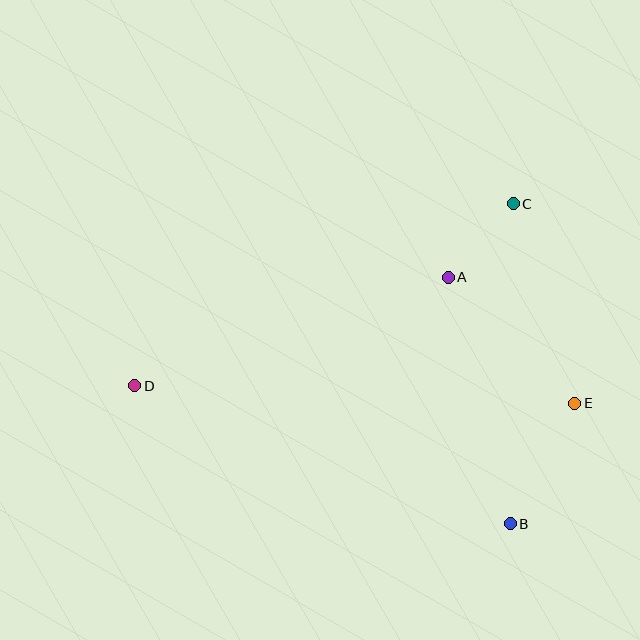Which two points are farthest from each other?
Points D and E are farthest from each other.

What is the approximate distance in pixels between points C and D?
The distance between C and D is approximately 420 pixels.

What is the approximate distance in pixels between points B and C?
The distance between B and C is approximately 320 pixels.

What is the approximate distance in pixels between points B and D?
The distance between B and D is approximately 400 pixels.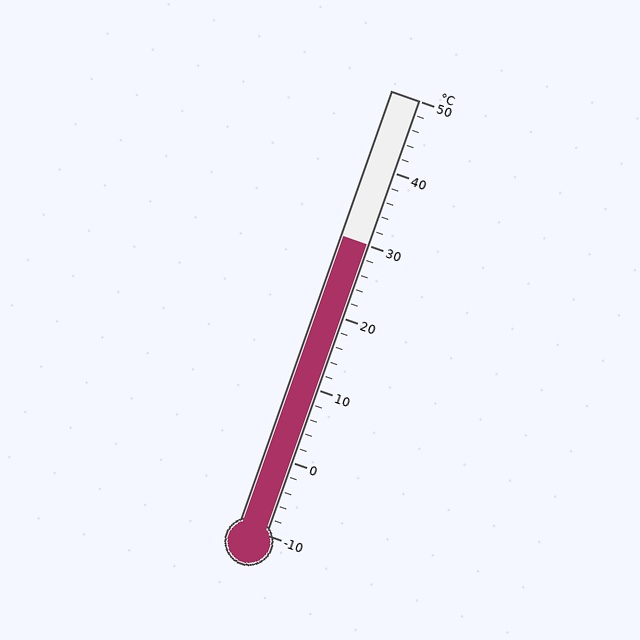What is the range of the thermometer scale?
The thermometer scale ranges from -10°C to 50°C.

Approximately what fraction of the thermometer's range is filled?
The thermometer is filled to approximately 65% of its range.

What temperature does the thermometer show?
The thermometer shows approximately 30°C.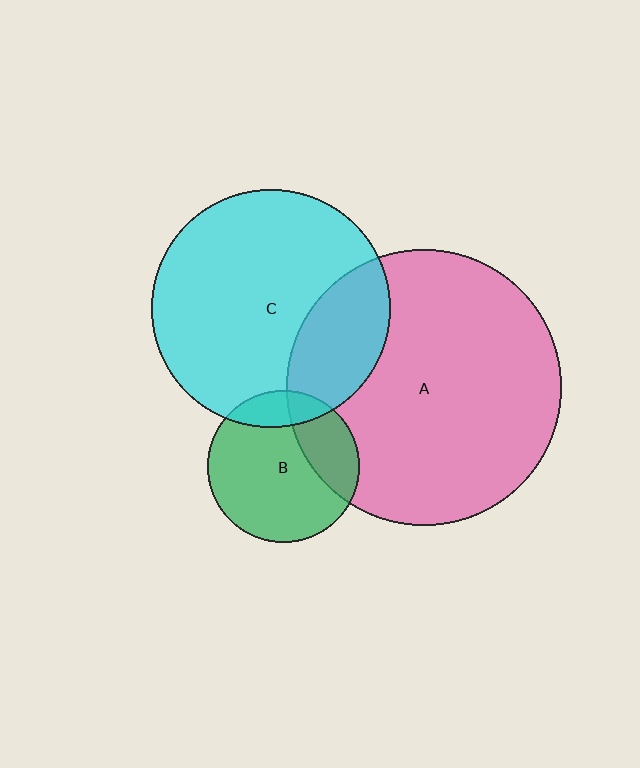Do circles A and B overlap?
Yes.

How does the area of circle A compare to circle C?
Approximately 1.3 times.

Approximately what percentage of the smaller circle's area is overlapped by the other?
Approximately 25%.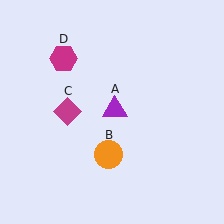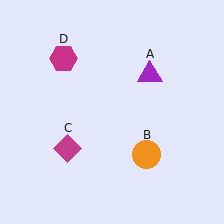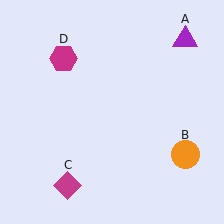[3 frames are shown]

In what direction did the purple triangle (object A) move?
The purple triangle (object A) moved up and to the right.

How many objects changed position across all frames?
3 objects changed position: purple triangle (object A), orange circle (object B), magenta diamond (object C).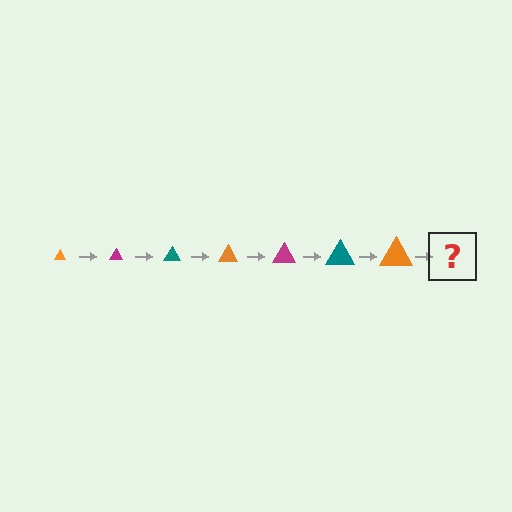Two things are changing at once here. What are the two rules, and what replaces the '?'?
The two rules are that the triangle grows larger each step and the color cycles through orange, magenta, and teal. The '?' should be a magenta triangle, larger than the previous one.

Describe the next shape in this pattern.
It should be a magenta triangle, larger than the previous one.